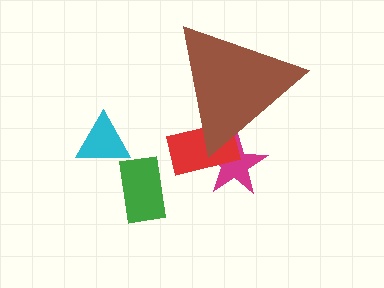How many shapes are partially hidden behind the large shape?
2 shapes are partially hidden.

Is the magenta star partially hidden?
Yes, the magenta star is partially hidden behind the brown triangle.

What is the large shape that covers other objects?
A brown triangle.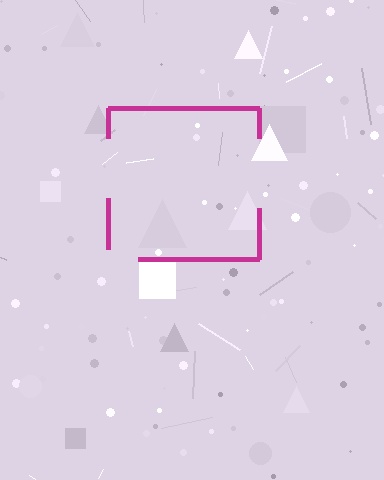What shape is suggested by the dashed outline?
The dashed outline suggests a square.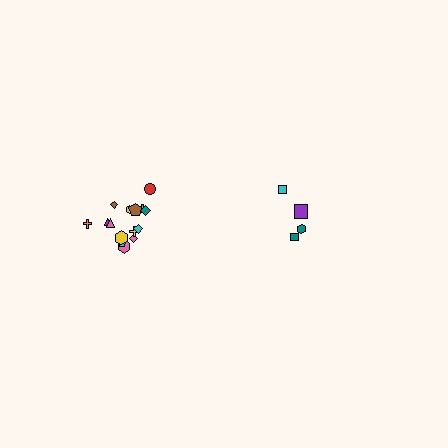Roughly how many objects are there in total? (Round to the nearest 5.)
Roughly 20 objects in total.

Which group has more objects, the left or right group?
The left group.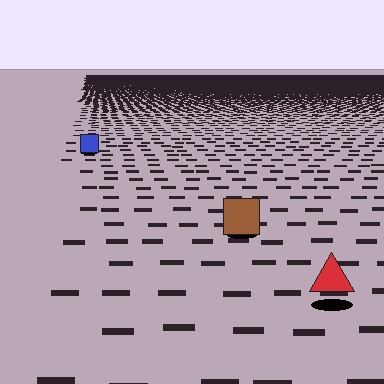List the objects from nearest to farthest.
From nearest to farthest: the red triangle, the brown square, the blue square.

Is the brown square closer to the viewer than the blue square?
Yes. The brown square is closer — you can tell from the texture gradient: the ground texture is coarser near it.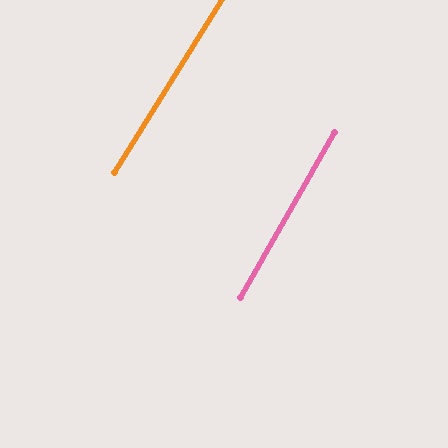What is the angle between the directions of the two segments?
Approximately 2 degrees.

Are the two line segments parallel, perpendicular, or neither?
Parallel — their directions differ by only 1.9°.